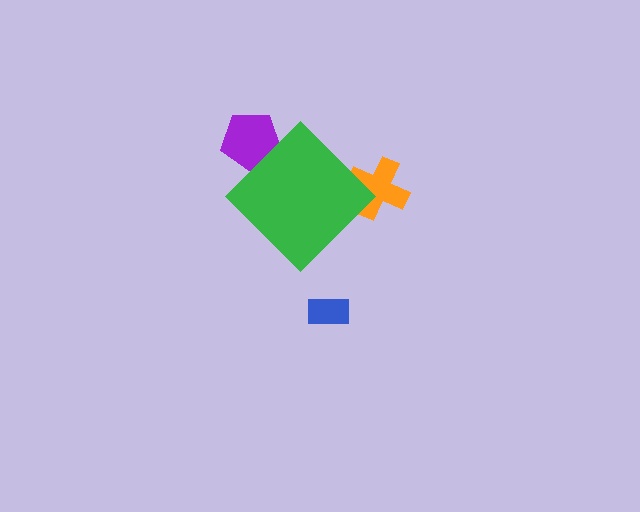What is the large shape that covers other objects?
A green diamond.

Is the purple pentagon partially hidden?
Yes, the purple pentagon is partially hidden behind the green diamond.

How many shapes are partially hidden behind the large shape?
2 shapes are partially hidden.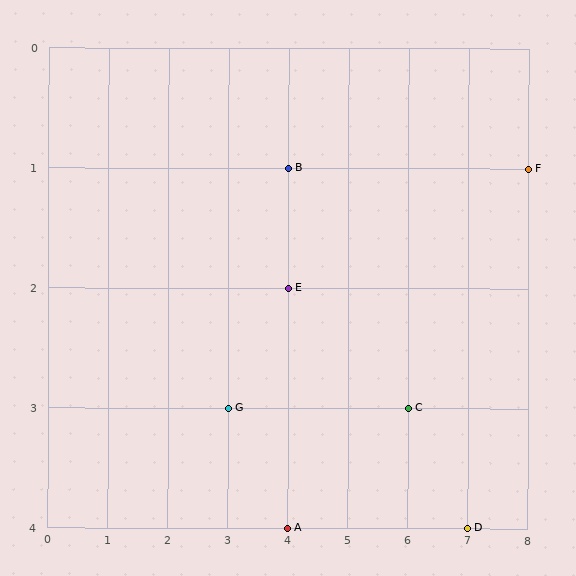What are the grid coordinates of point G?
Point G is at grid coordinates (3, 3).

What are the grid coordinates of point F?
Point F is at grid coordinates (8, 1).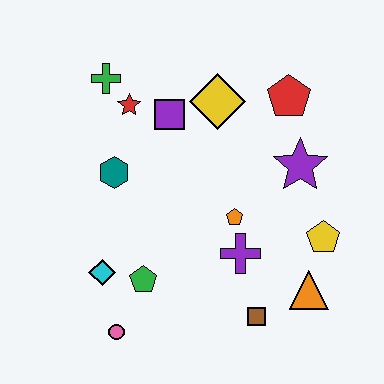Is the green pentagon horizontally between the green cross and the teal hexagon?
No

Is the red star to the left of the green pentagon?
Yes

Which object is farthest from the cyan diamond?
The red pentagon is farthest from the cyan diamond.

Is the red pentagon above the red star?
Yes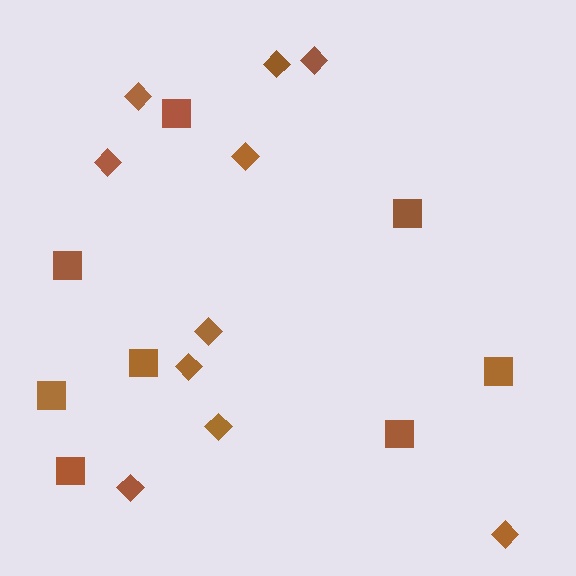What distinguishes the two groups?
There are 2 groups: one group of squares (8) and one group of diamonds (10).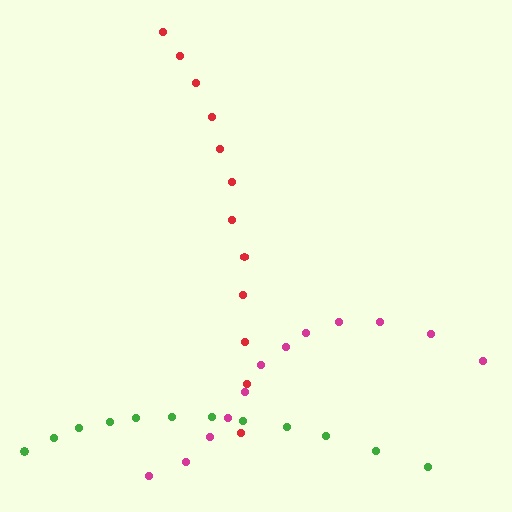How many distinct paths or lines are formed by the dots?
There are 3 distinct paths.